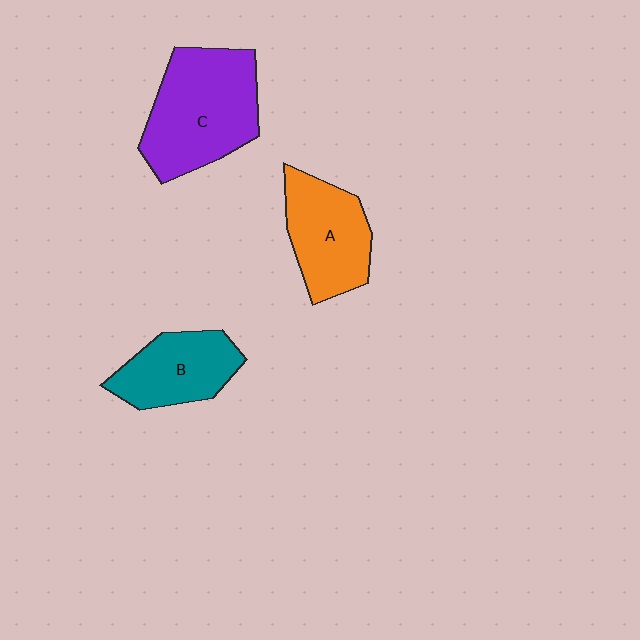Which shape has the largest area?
Shape C (purple).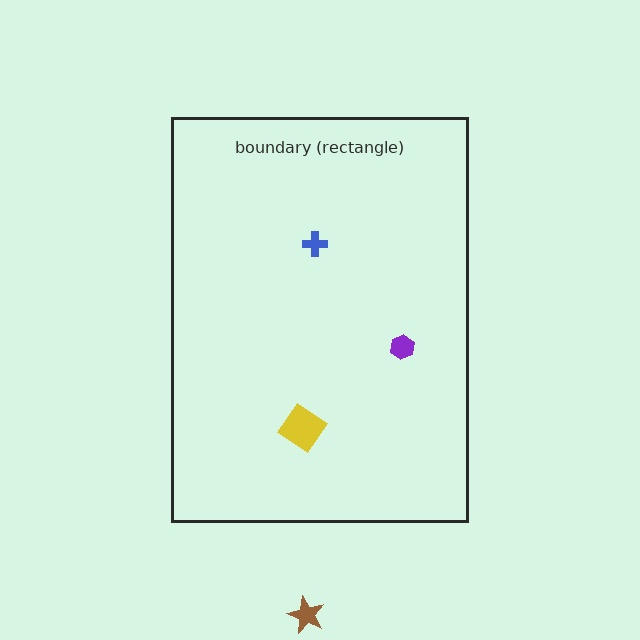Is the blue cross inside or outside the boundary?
Inside.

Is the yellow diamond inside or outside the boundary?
Inside.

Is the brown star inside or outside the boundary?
Outside.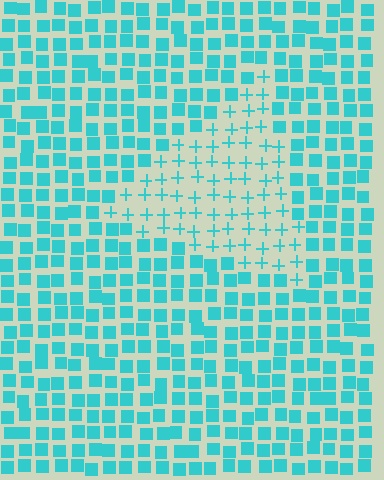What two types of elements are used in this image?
The image uses plus signs inside the triangle region and squares outside it.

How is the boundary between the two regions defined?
The boundary is defined by a change in element shape: plus signs inside vs. squares outside. All elements share the same color and spacing.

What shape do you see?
I see a triangle.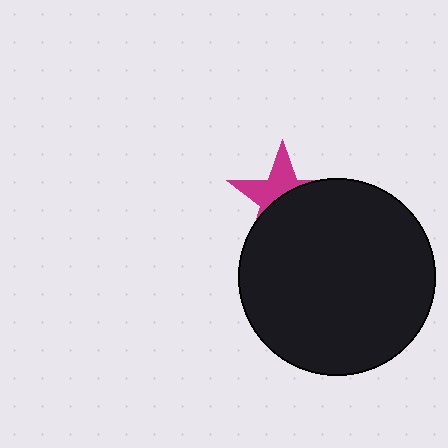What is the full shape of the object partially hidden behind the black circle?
The partially hidden object is a magenta star.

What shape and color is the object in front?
The object in front is a black circle.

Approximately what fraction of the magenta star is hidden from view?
Roughly 57% of the magenta star is hidden behind the black circle.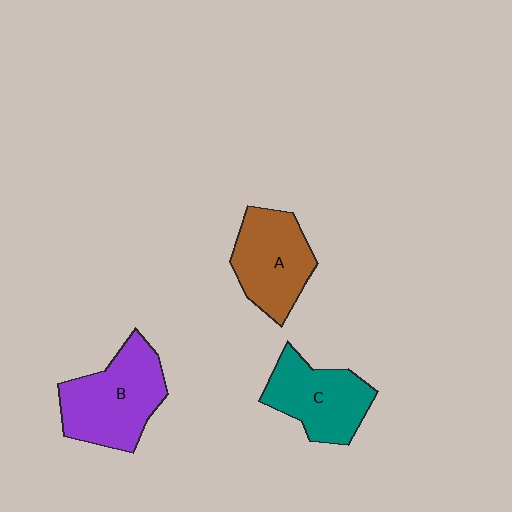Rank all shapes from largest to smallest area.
From largest to smallest: B (purple), A (brown), C (teal).